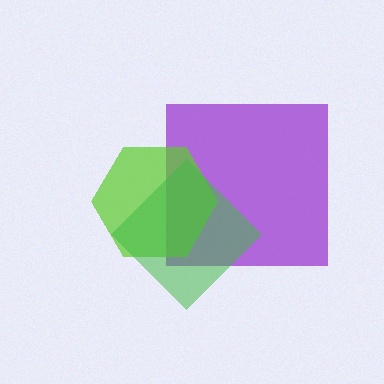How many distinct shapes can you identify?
There are 3 distinct shapes: a purple square, a lime hexagon, a green diamond.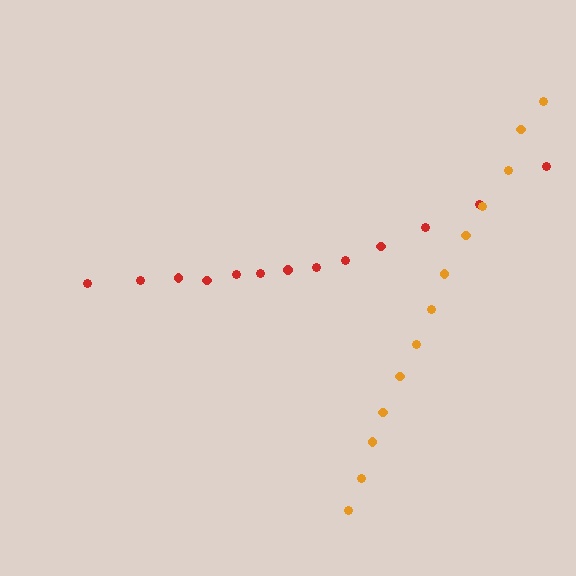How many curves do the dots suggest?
There are 2 distinct paths.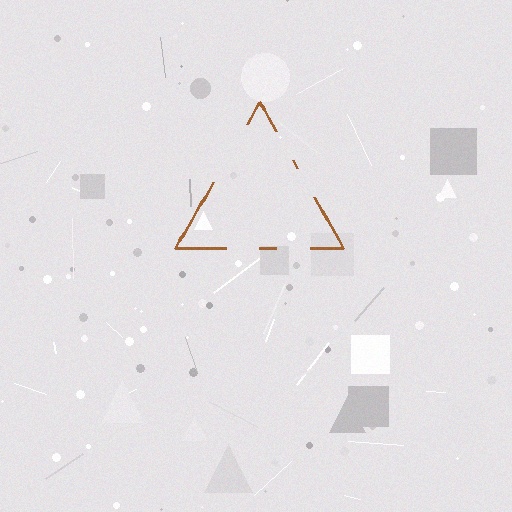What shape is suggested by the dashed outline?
The dashed outline suggests a triangle.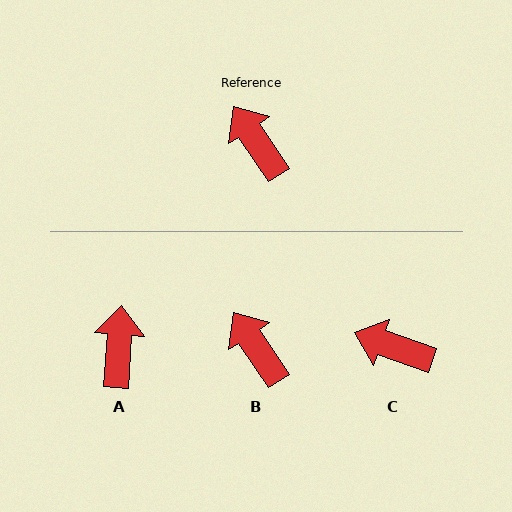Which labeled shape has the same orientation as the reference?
B.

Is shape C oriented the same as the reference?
No, it is off by about 37 degrees.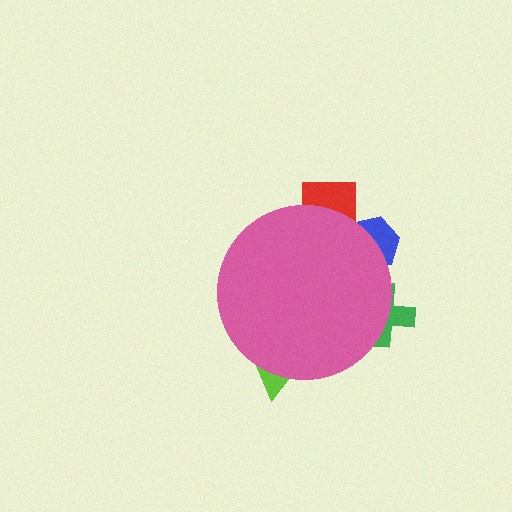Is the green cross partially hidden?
Yes, the green cross is partially hidden behind the pink circle.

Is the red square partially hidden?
Yes, the red square is partially hidden behind the pink circle.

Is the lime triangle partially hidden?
Yes, the lime triangle is partially hidden behind the pink circle.